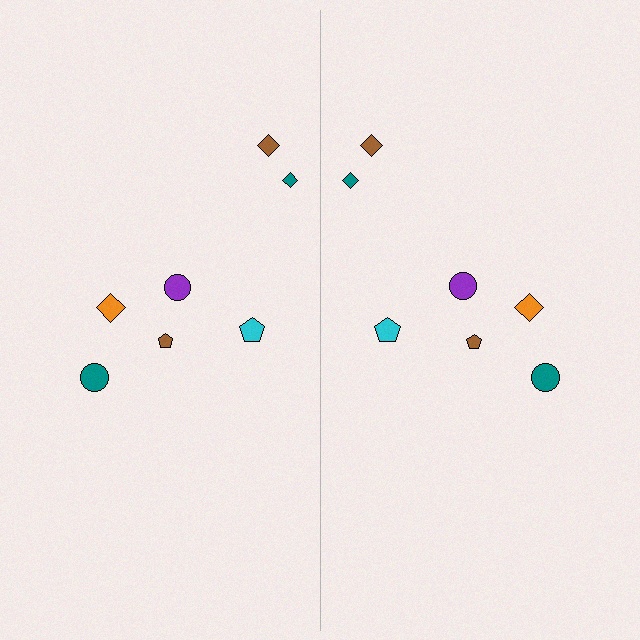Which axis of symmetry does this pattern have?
The pattern has a vertical axis of symmetry running through the center of the image.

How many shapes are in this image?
There are 14 shapes in this image.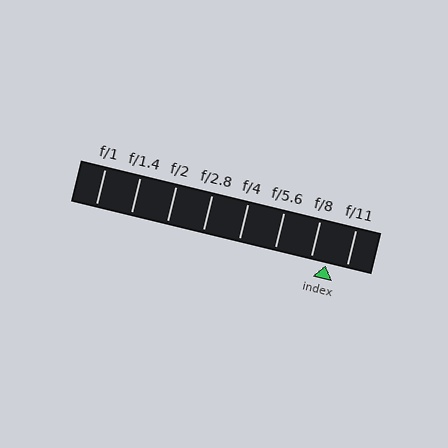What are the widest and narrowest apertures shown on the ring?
The widest aperture shown is f/1 and the narrowest is f/11.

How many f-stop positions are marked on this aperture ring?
There are 8 f-stop positions marked.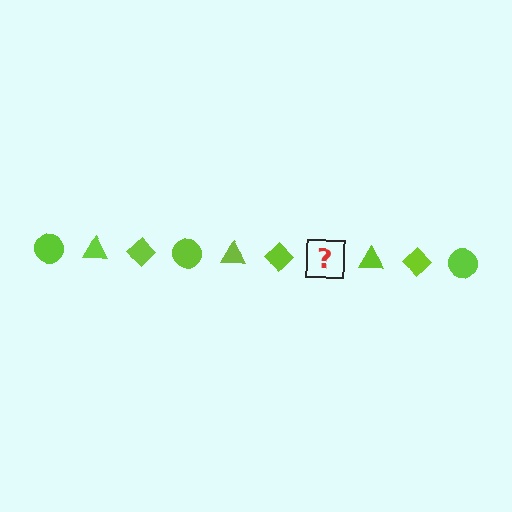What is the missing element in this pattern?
The missing element is a lime circle.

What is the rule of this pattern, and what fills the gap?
The rule is that the pattern cycles through circle, triangle, diamond shapes in lime. The gap should be filled with a lime circle.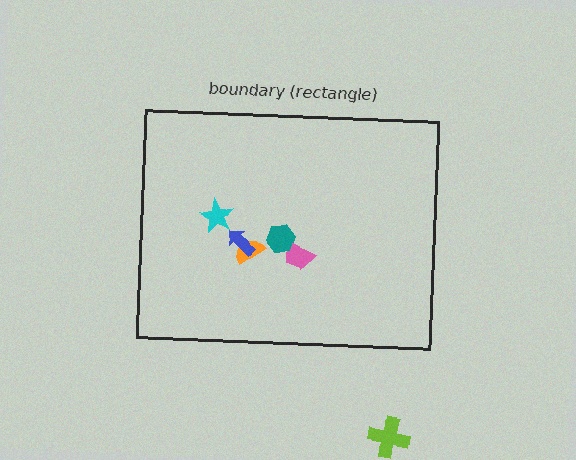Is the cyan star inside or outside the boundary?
Inside.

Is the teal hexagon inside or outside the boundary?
Inside.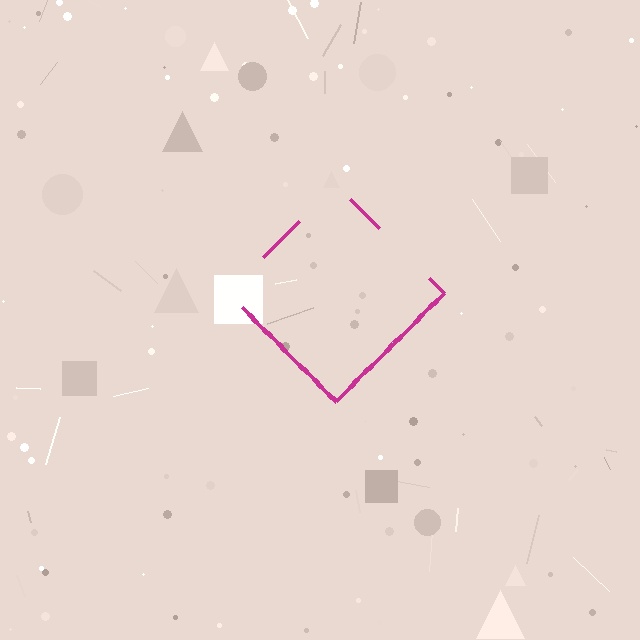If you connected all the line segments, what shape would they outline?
They would outline a diamond.